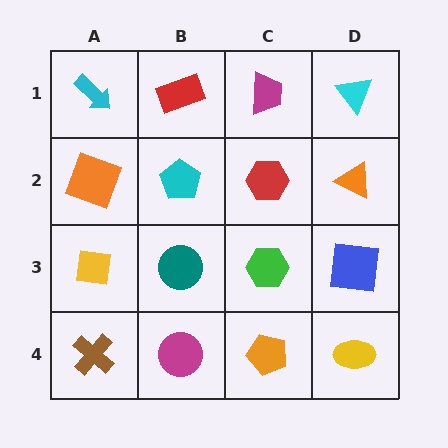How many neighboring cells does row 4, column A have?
2.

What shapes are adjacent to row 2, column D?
A cyan triangle (row 1, column D), a blue square (row 3, column D), a red hexagon (row 2, column C).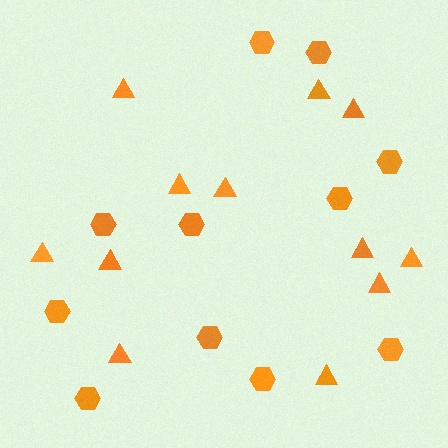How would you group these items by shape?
There are 2 groups: one group of hexagons (11) and one group of triangles (12).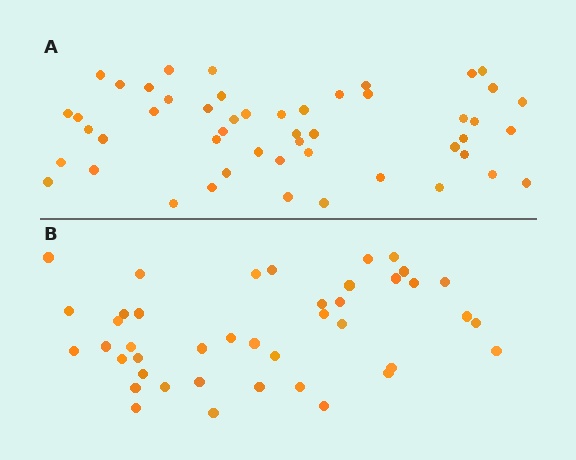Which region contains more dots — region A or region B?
Region A (the top region) has more dots.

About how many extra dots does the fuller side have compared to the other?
Region A has roughly 8 or so more dots than region B.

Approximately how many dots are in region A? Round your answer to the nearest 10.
About 50 dots.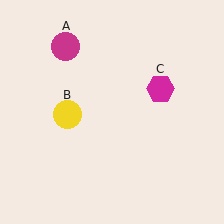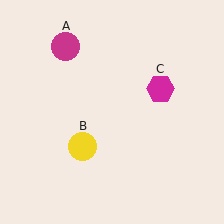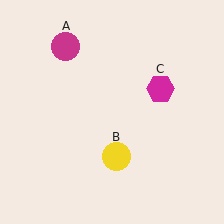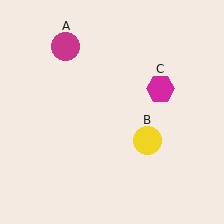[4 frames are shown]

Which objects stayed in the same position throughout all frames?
Magenta circle (object A) and magenta hexagon (object C) remained stationary.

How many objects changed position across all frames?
1 object changed position: yellow circle (object B).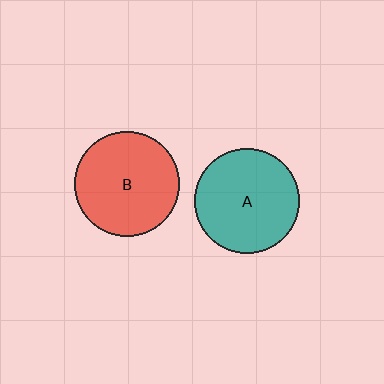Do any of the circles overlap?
No, none of the circles overlap.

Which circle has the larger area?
Circle A (teal).